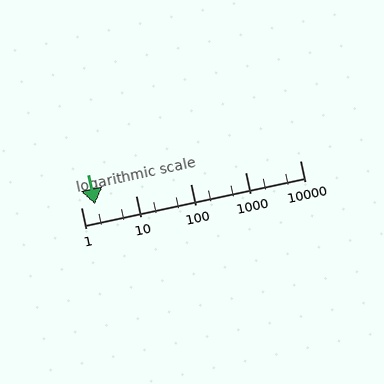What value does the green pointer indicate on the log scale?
The pointer indicates approximately 1.8.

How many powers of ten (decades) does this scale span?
The scale spans 4 decades, from 1 to 10000.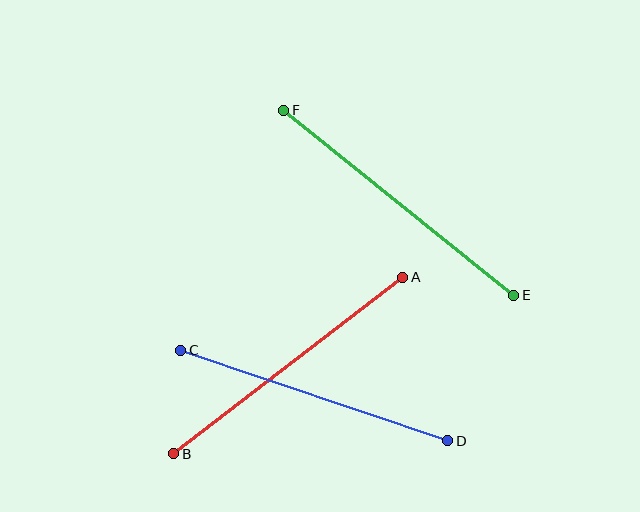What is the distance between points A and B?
The distance is approximately 289 pixels.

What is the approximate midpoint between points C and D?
The midpoint is at approximately (314, 395) pixels.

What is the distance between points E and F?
The distance is approximately 295 pixels.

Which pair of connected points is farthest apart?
Points E and F are farthest apart.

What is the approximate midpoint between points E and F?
The midpoint is at approximately (399, 203) pixels.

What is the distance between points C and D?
The distance is approximately 282 pixels.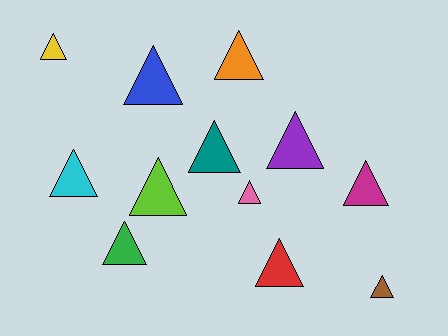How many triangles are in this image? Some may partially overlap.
There are 12 triangles.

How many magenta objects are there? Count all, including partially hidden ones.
There is 1 magenta object.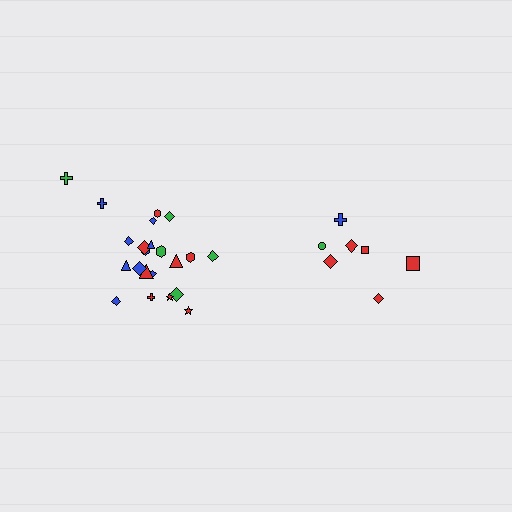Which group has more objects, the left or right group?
The left group.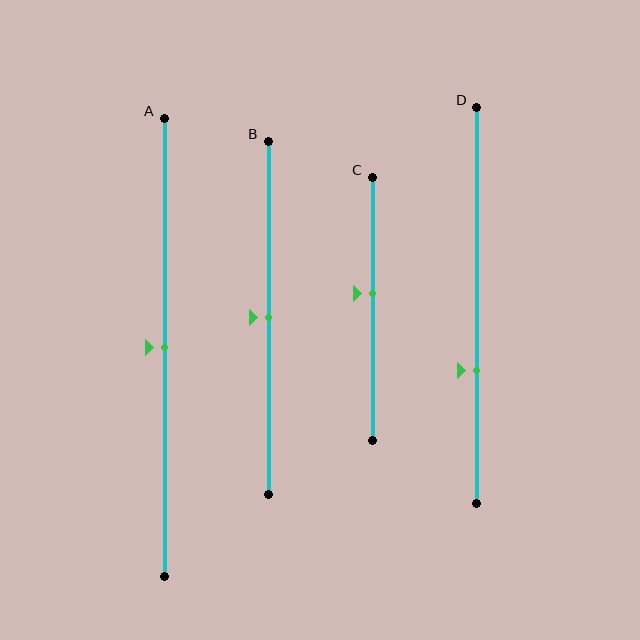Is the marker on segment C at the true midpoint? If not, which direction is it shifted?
No, the marker on segment C is shifted upward by about 6% of the segment length.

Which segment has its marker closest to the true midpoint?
Segment A has its marker closest to the true midpoint.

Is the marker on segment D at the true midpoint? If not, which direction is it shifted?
No, the marker on segment D is shifted downward by about 16% of the segment length.